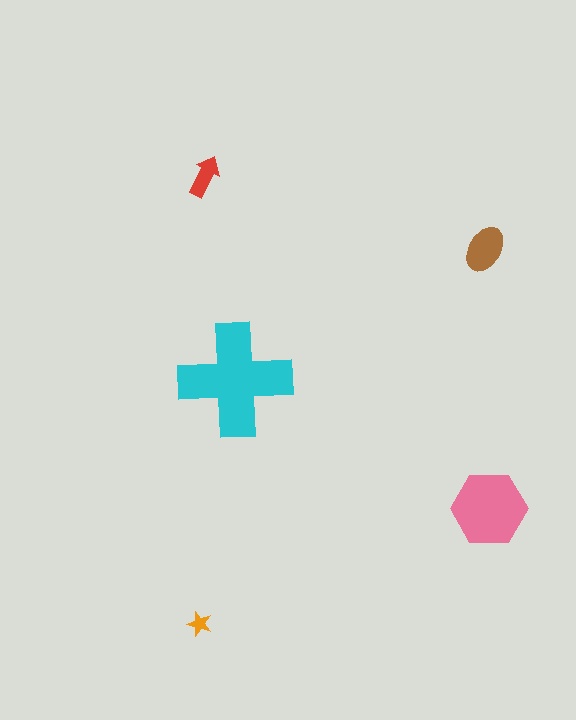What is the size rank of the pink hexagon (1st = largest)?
2nd.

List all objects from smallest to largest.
The orange star, the red arrow, the brown ellipse, the pink hexagon, the cyan cross.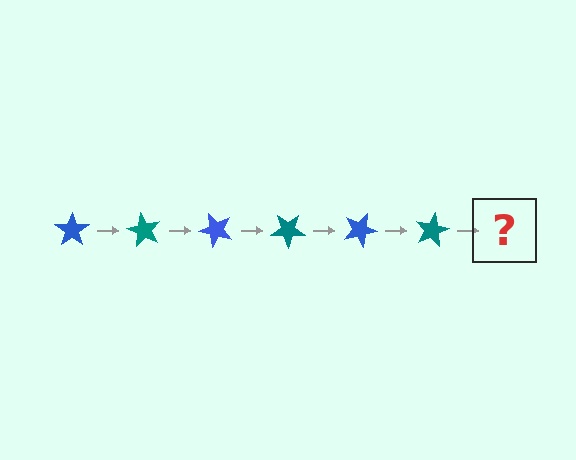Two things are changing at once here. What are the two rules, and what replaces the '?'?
The two rules are that it rotates 60 degrees each step and the color cycles through blue and teal. The '?' should be a blue star, rotated 360 degrees from the start.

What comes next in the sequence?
The next element should be a blue star, rotated 360 degrees from the start.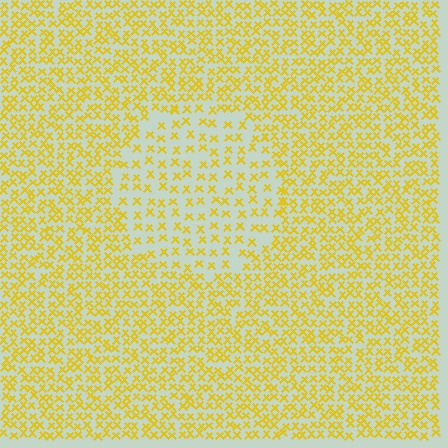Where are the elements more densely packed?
The elements are more densely packed outside the circle boundary.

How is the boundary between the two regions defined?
The boundary is defined by a change in element density (approximately 1.9x ratio). All elements are the same color, size, and shape.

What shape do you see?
I see a circle.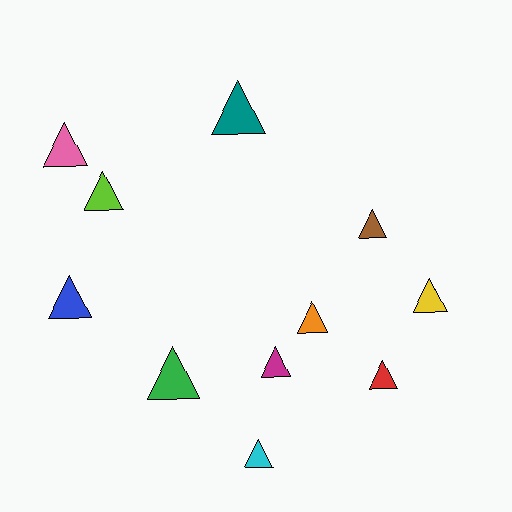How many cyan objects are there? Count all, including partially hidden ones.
There is 1 cyan object.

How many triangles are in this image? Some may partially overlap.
There are 11 triangles.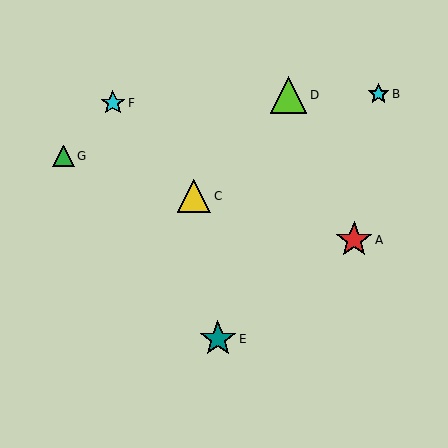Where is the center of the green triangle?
The center of the green triangle is at (63, 156).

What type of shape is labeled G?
Shape G is a green triangle.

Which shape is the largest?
The lime triangle (labeled D) is the largest.